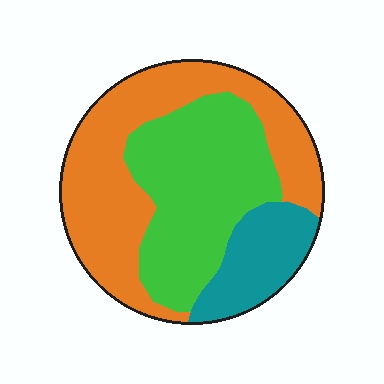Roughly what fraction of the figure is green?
Green takes up about three eighths (3/8) of the figure.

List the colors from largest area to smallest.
From largest to smallest: orange, green, teal.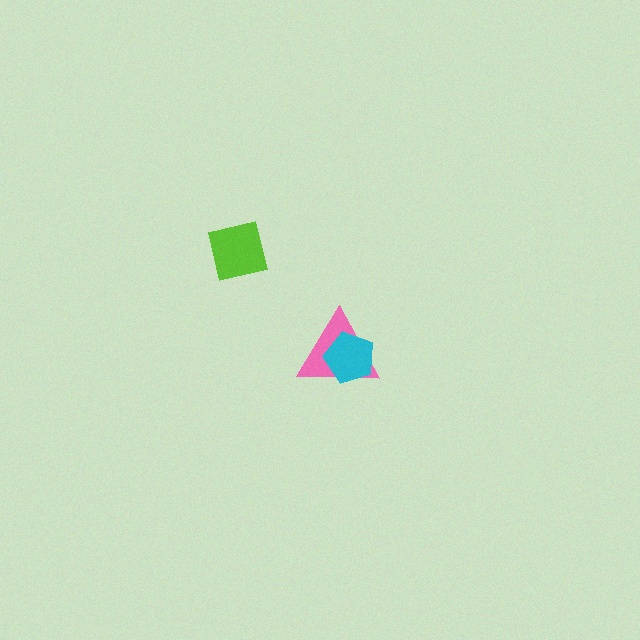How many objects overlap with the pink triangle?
1 object overlaps with the pink triangle.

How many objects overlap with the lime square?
0 objects overlap with the lime square.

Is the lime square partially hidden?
No, no other shape covers it.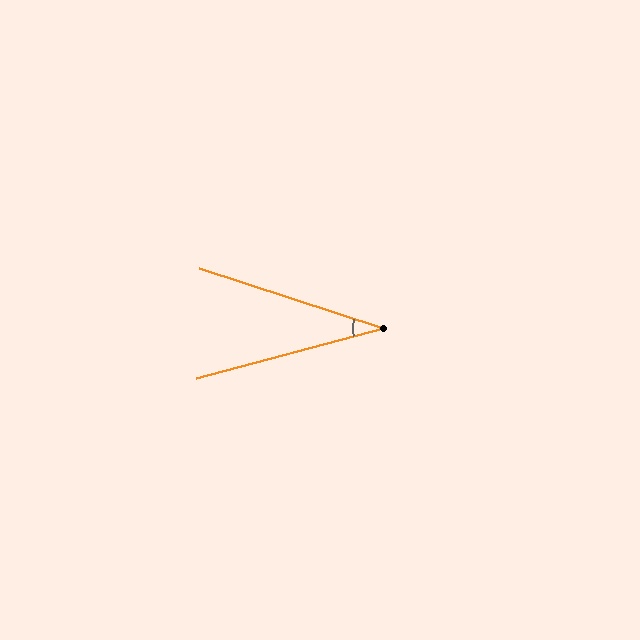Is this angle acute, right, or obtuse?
It is acute.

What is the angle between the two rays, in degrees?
Approximately 33 degrees.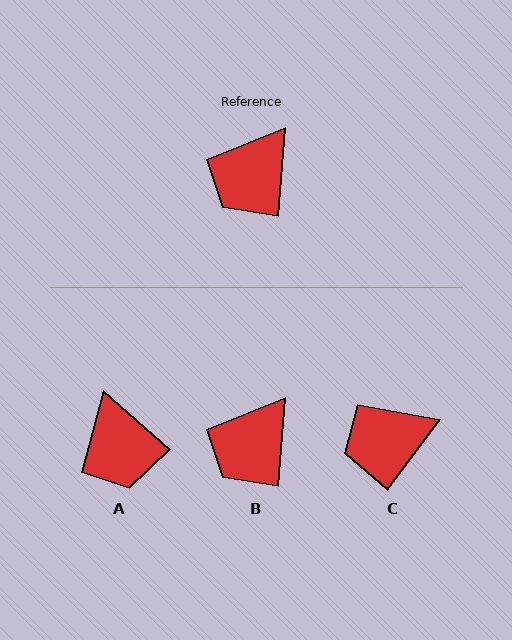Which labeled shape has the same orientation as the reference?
B.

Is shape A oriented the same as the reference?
No, it is off by about 53 degrees.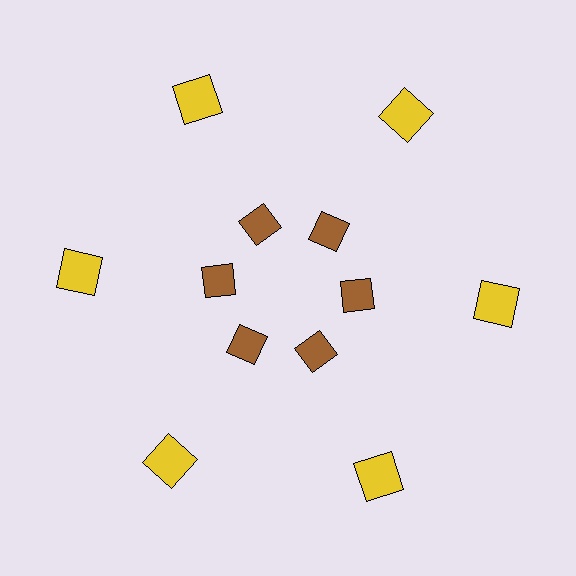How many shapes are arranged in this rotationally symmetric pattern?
There are 12 shapes, arranged in 6 groups of 2.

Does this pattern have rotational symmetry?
Yes, this pattern has 6-fold rotational symmetry. It looks the same after rotating 60 degrees around the center.